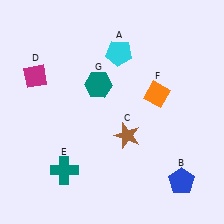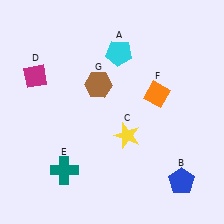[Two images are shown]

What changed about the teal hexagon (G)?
In Image 1, G is teal. In Image 2, it changed to brown.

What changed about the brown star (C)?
In Image 1, C is brown. In Image 2, it changed to yellow.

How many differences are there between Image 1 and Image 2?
There are 2 differences between the two images.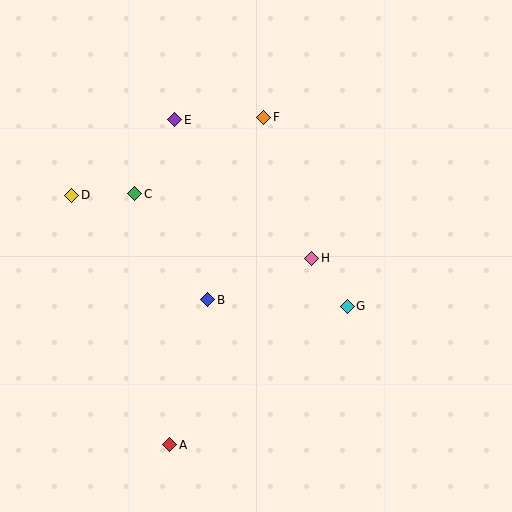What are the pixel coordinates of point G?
Point G is at (347, 306).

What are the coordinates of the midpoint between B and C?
The midpoint between B and C is at (171, 247).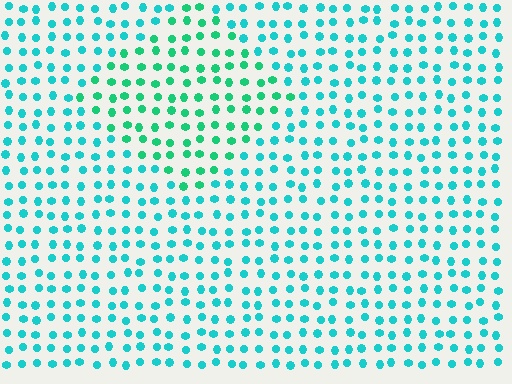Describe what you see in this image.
The image is filled with small cyan elements in a uniform arrangement. A diamond-shaped region is visible where the elements are tinted to a slightly different hue, forming a subtle color boundary.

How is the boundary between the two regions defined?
The boundary is defined purely by a slight shift in hue (about 28 degrees). Spacing, size, and orientation are identical on both sides.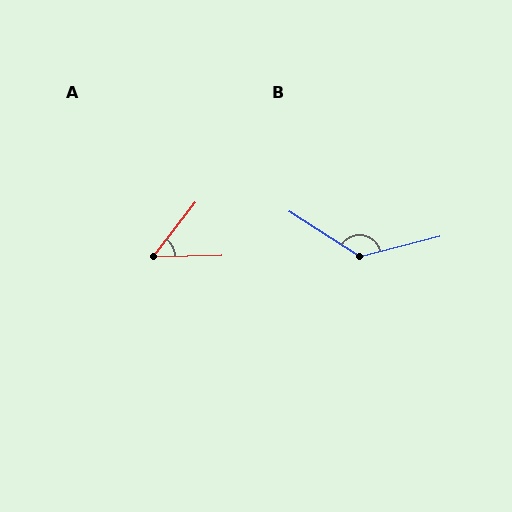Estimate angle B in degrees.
Approximately 133 degrees.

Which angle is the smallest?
A, at approximately 51 degrees.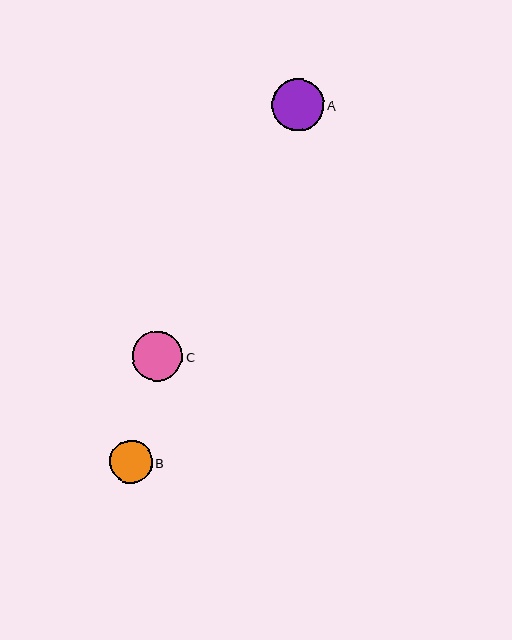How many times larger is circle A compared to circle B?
Circle A is approximately 1.2 times the size of circle B.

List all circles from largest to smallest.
From largest to smallest: A, C, B.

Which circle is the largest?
Circle A is the largest with a size of approximately 52 pixels.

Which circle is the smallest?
Circle B is the smallest with a size of approximately 43 pixels.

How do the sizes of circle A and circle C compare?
Circle A and circle C are approximately the same size.